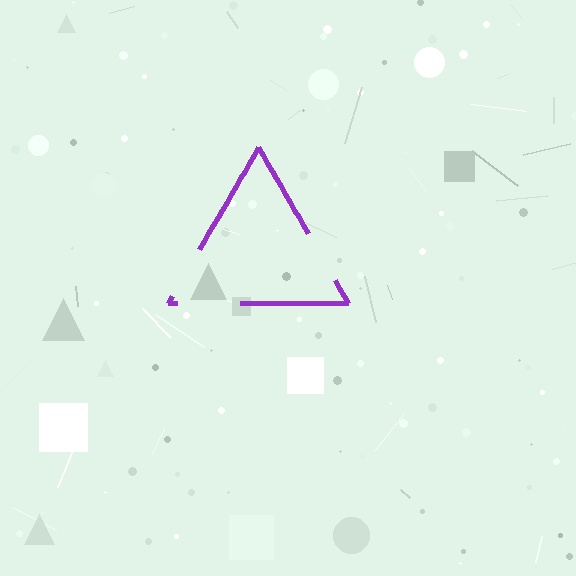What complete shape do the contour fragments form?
The contour fragments form a triangle.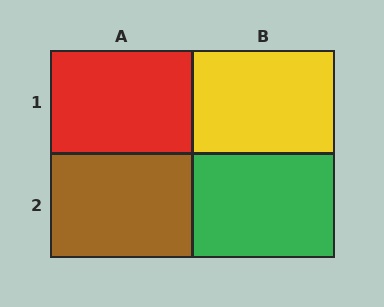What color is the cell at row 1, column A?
Red.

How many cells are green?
1 cell is green.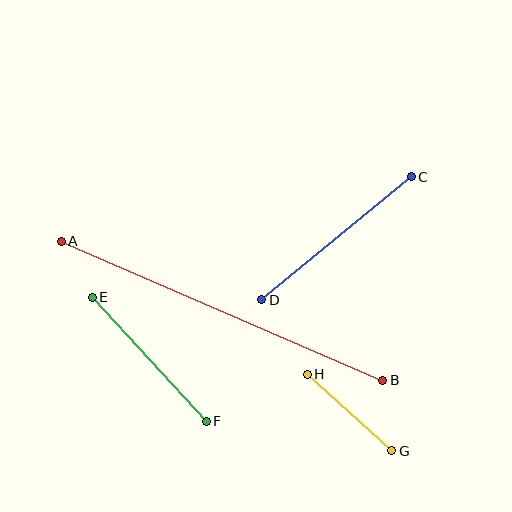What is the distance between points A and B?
The distance is approximately 350 pixels.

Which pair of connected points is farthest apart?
Points A and B are farthest apart.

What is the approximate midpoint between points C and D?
The midpoint is at approximately (336, 238) pixels.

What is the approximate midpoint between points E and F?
The midpoint is at approximately (149, 359) pixels.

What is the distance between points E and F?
The distance is approximately 168 pixels.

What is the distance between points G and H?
The distance is approximately 114 pixels.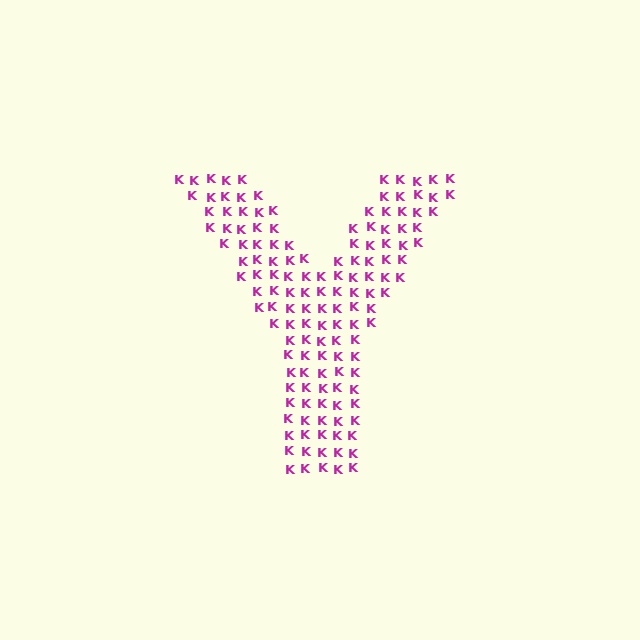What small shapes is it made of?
It is made of small letter K's.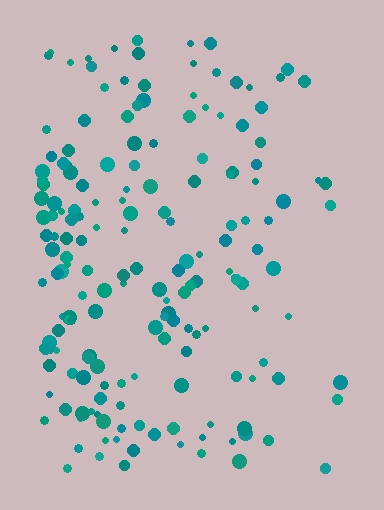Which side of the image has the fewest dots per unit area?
The right.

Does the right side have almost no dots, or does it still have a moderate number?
Still a moderate number, just noticeably fewer than the left.